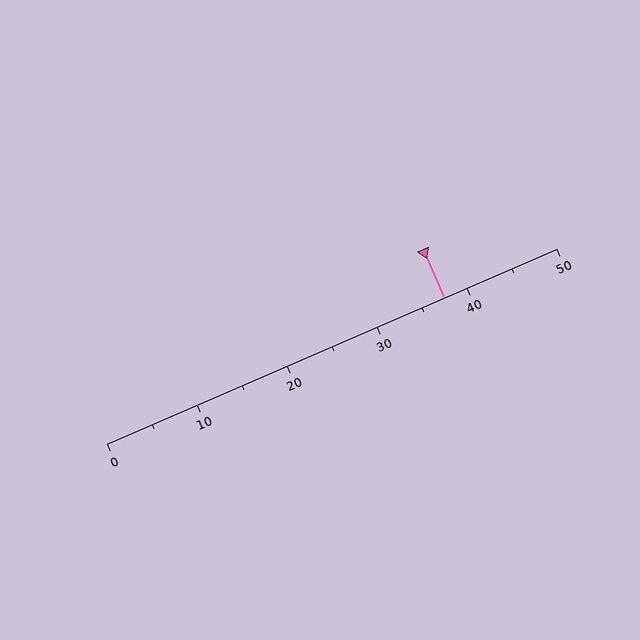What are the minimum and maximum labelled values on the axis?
The axis runs from 0 to 50.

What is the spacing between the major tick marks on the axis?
The major ticks are spaced 10 apart.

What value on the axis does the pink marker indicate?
The marker indicates approximately 37.5.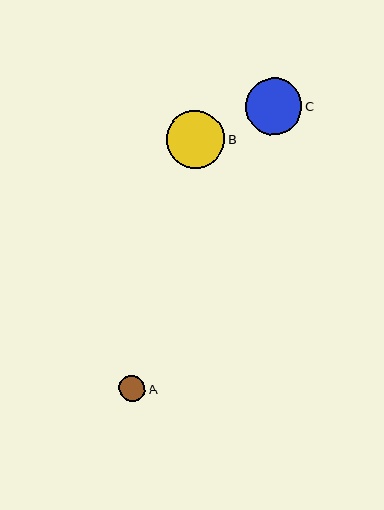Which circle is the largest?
Circle B is the largest with a size of approximately 58 pixels.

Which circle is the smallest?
Circle A is the smallest with a size of approximately 26 pixels.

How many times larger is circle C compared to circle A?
Circle C is approximately 2.2 times the size of circle A.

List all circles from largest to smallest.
From largest to smallest: B, C, A.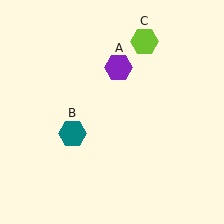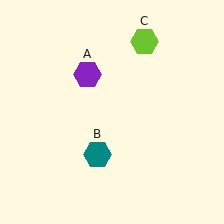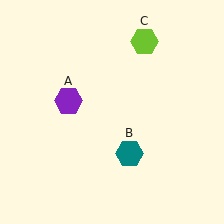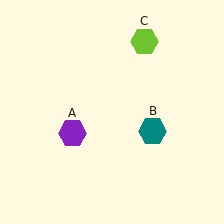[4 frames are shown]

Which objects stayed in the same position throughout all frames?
Lime hexagon (object C) remained stationary.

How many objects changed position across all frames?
2 objects changed position: purple hexagon (object A), teal hexagon (object B).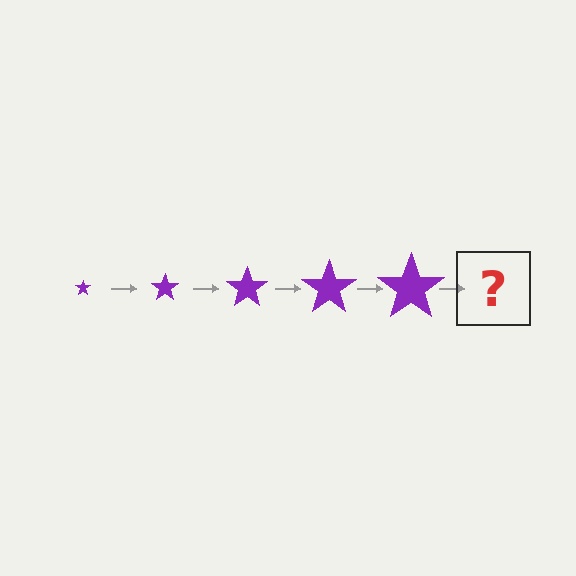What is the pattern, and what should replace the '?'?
The pattern is that the star gets progressively larger each step. The '?' should be a purple star, larger than the previous one.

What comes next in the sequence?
The next element should be a purple star, larger than the previous one.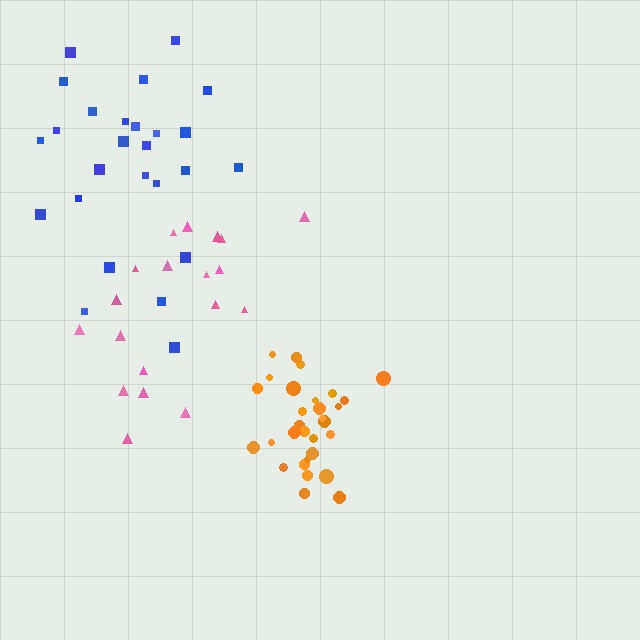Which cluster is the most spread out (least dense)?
Pink.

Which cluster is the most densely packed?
Orange.